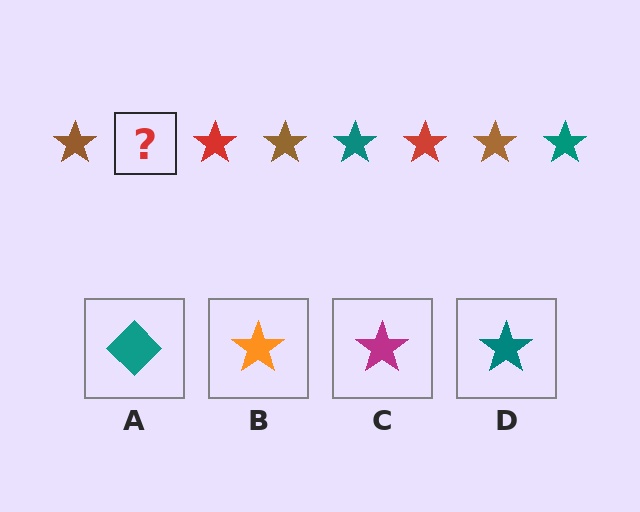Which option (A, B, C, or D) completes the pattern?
D.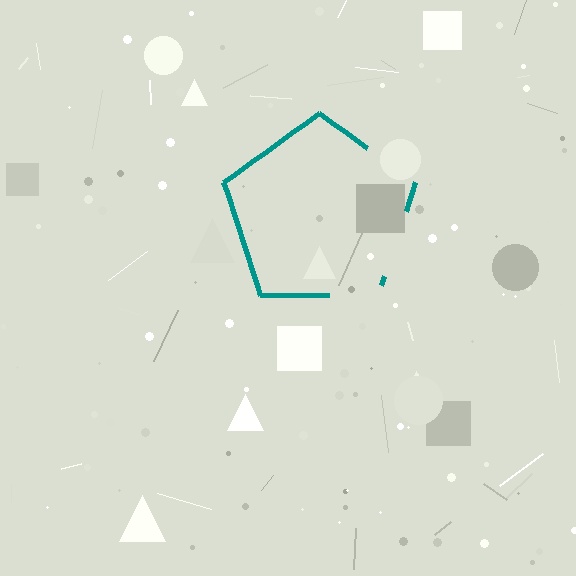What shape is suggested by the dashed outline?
The dashed outline suggests a pentagon.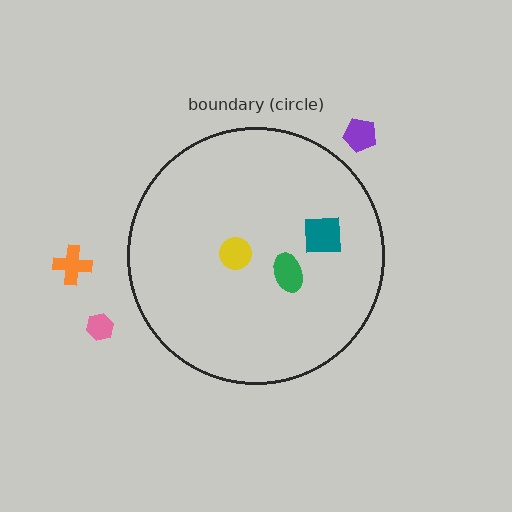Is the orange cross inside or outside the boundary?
Outside.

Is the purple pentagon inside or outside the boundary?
Outside.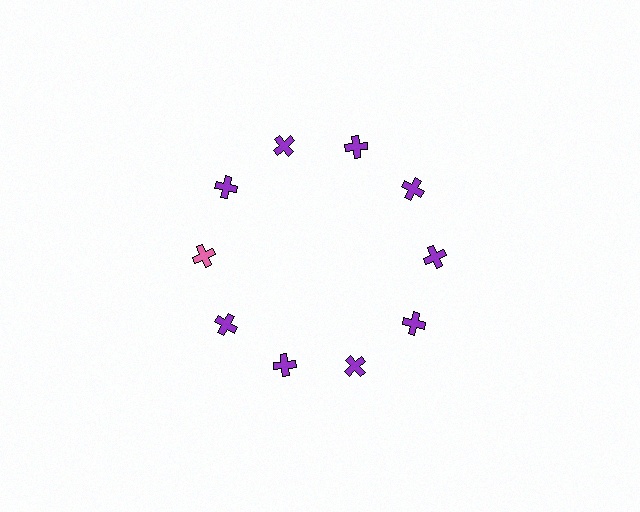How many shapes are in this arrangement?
There are 10 shapes arranged in a ring pattern.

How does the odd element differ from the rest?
It has a different color: pink instead of purple.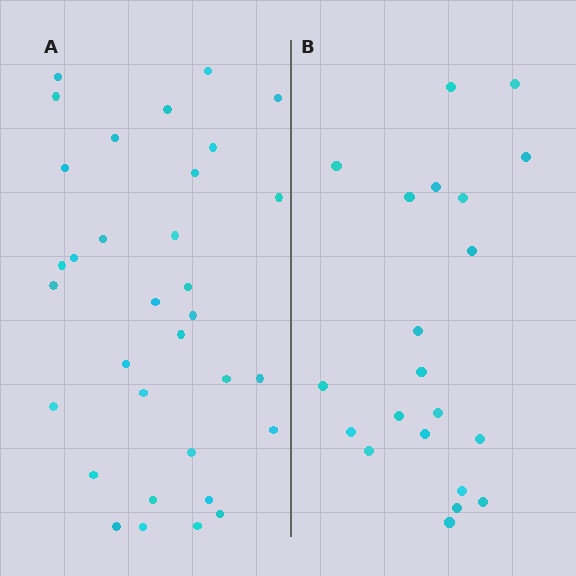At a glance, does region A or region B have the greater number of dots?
Region A (the left region) has more dots.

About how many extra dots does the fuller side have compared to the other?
Region A has roughly 12 or so more dots than region B.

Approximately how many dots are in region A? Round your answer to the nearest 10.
About 30 dots. (The exact count is 33, which rounds to 30.)